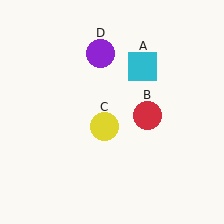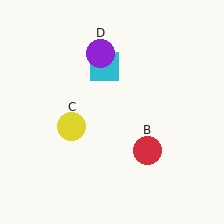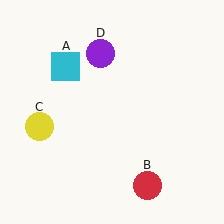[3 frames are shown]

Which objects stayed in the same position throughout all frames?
Purple circle (object D) remained stationary.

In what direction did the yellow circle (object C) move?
The yellow circle (object C) moved left.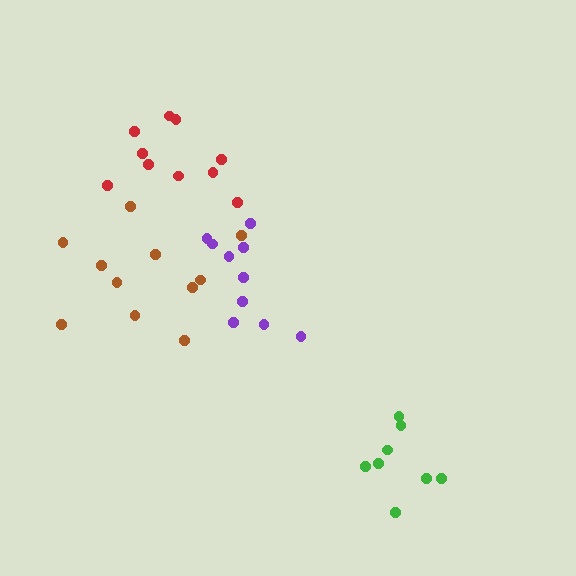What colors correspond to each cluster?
The clusters are colored: purple, green, brown, red.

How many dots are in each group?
Group 1: 10 dots, Group 2: 8 dots, Group 3: 11 dots, Group 4: 10 dots (39 total).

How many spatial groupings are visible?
There are 4 spatial groupings.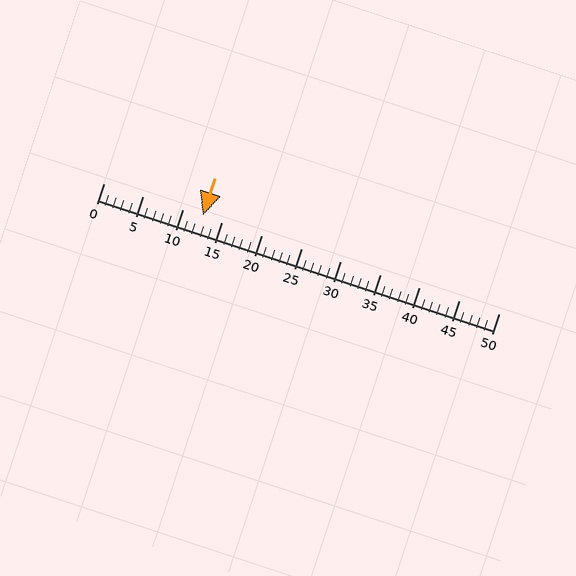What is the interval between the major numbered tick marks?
The major tick marks are spaced 5 units apart.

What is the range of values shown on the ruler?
The ruler shows values from 0 to 50.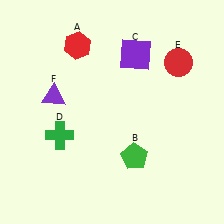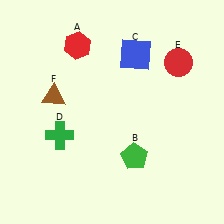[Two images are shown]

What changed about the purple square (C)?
In Image 1, C is purple. In Image 2, it changed to blue.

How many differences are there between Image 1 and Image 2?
There are 2 differences between the two images.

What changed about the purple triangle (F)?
In Image 1, F is purple. In Image 2, it changed to brown.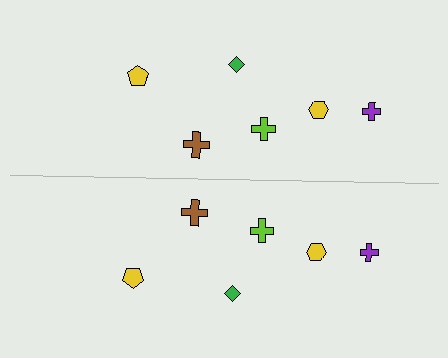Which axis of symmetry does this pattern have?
The pattern has a horizontal axis of symmetry running through the center of the image.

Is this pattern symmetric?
Yes, this pattern has bilateral (reflection) symmetry.